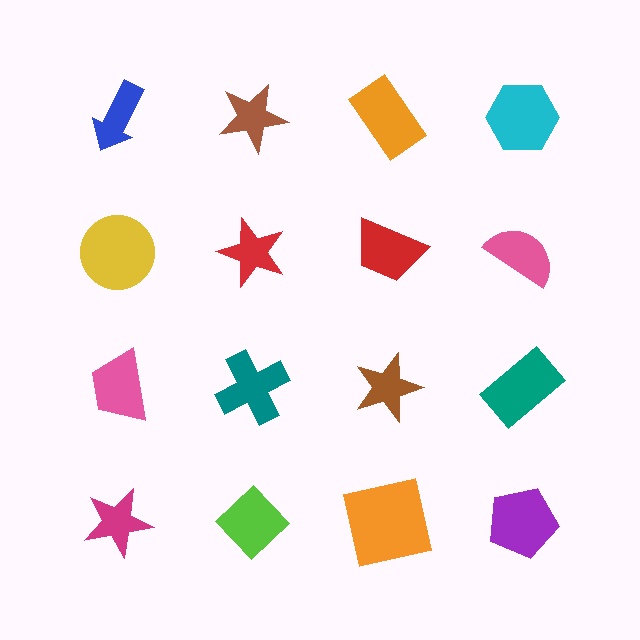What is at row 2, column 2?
A red star.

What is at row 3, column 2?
A teal cross.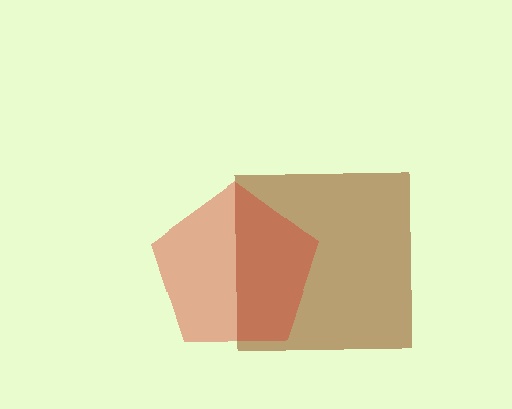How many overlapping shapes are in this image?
There are 2 overlapping shapes in the image.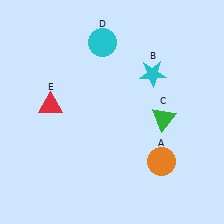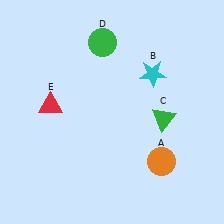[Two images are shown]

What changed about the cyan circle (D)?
In Image 1, D is cyan. In Image 2, it changed to green.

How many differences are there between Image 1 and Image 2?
There is 1 difference between the two images.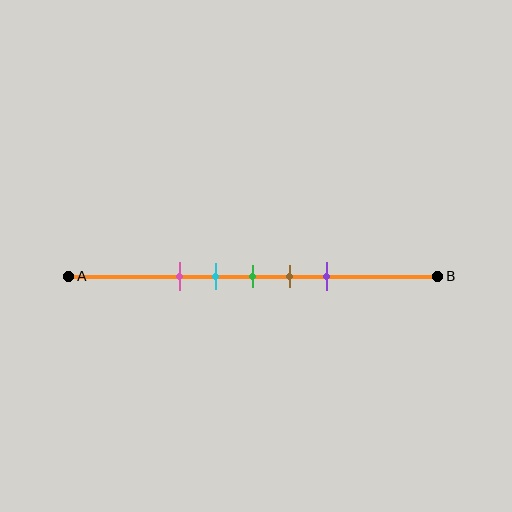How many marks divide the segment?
There are 5 marks dividing the segment.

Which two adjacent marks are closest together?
The cyan and green marks are the closest adjacent pair.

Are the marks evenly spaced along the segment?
Yes, the marks are approximately evenly spaced.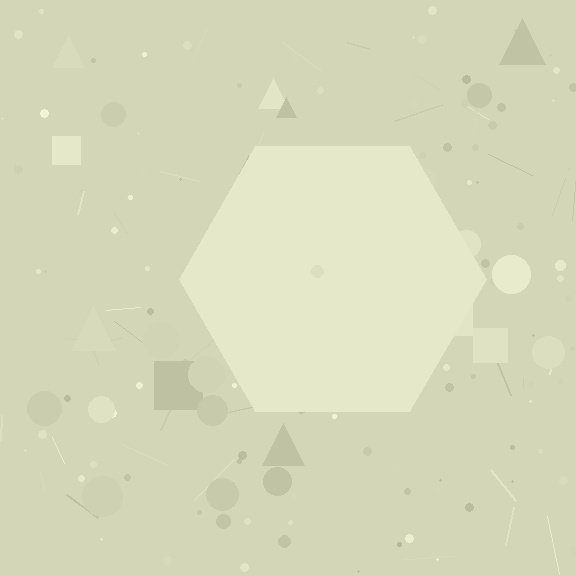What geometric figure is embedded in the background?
A hexagon is embedded in the background.